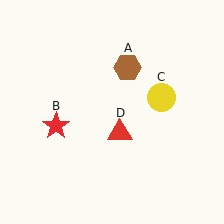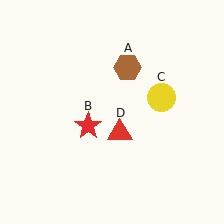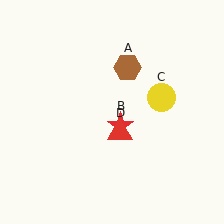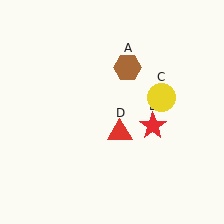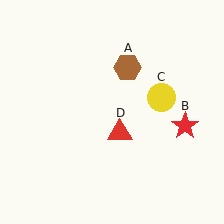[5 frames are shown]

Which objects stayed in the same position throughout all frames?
Brown hexagon (object A) and yellow circle (object C) and red triangle (object D) remained stationary.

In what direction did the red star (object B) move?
The red star (object B) moved right.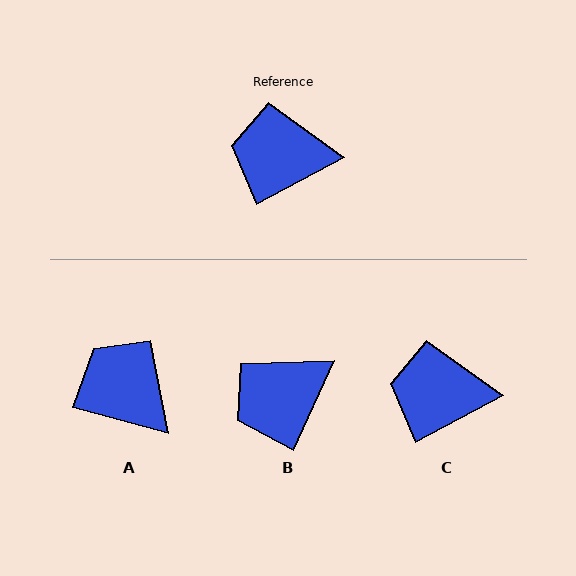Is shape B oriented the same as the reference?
No, it is off by about 37 degrees.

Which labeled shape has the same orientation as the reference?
C.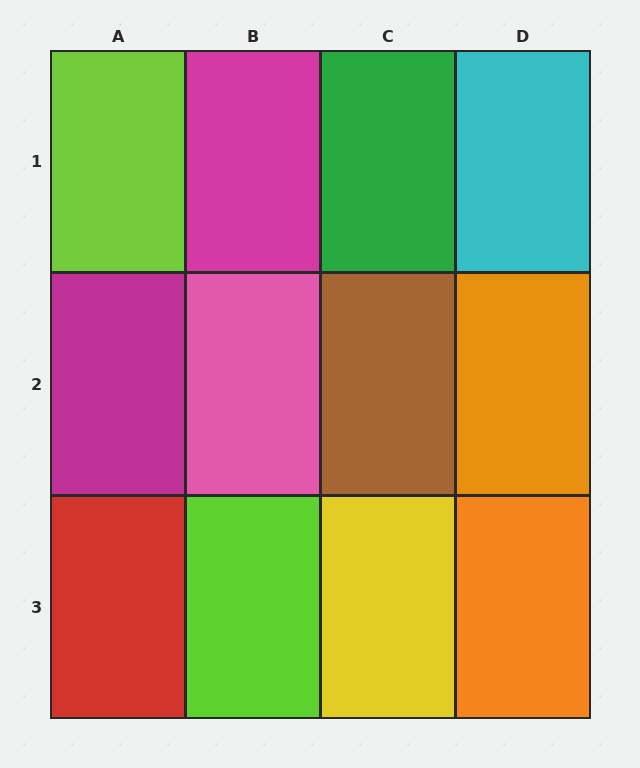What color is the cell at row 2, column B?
Pink.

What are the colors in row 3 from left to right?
Red, lime, yellow, orange.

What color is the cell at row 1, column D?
Cyan.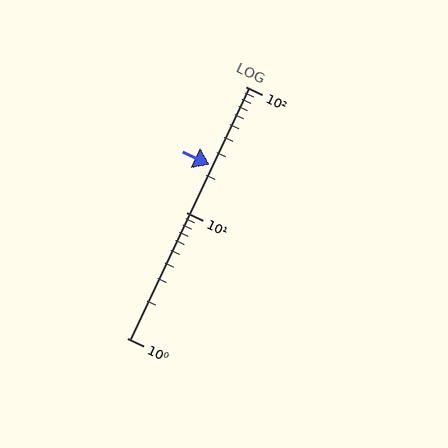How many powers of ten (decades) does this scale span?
The scale spans 2 decades, from 1 to 100.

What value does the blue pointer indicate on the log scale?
The pointer indicates approximately 24.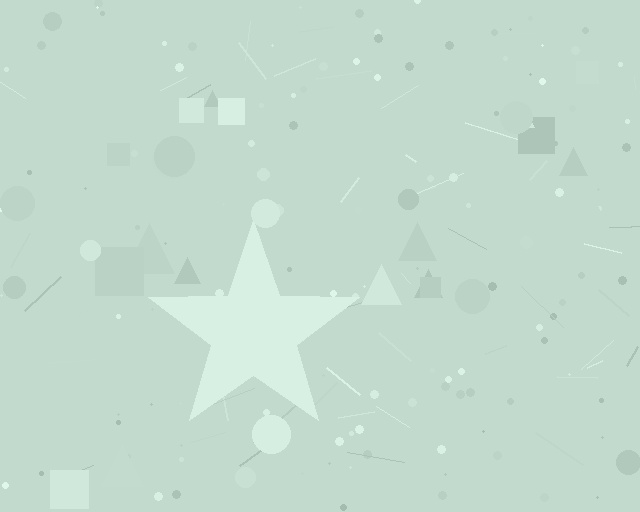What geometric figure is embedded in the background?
A star is embedded in the background.